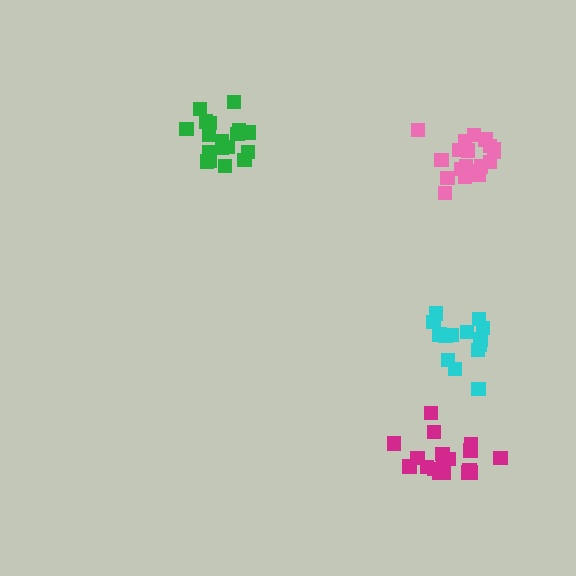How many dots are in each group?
Group 1: 19 dots, Group 2: 14 dots, Group 3: 18 dots, Group 4: 19 dots (70 total).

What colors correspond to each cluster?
The clusters are colored: green, cyan, magenta, pink.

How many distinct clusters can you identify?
There are 4 distinct clusters.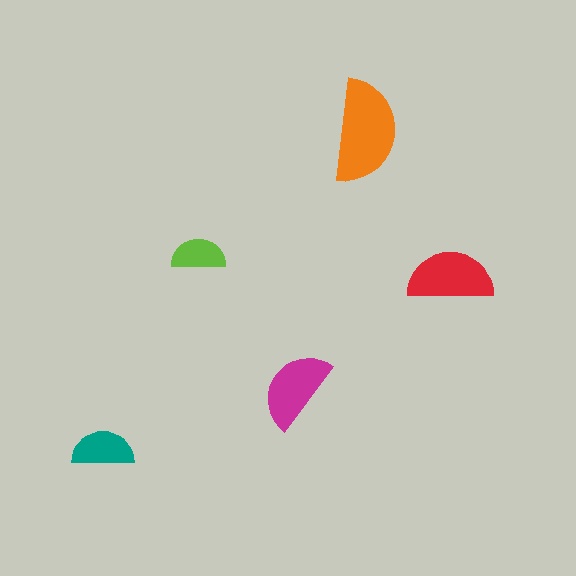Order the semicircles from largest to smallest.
the orange one, the red one, the magenta one, the teal one, the lime one.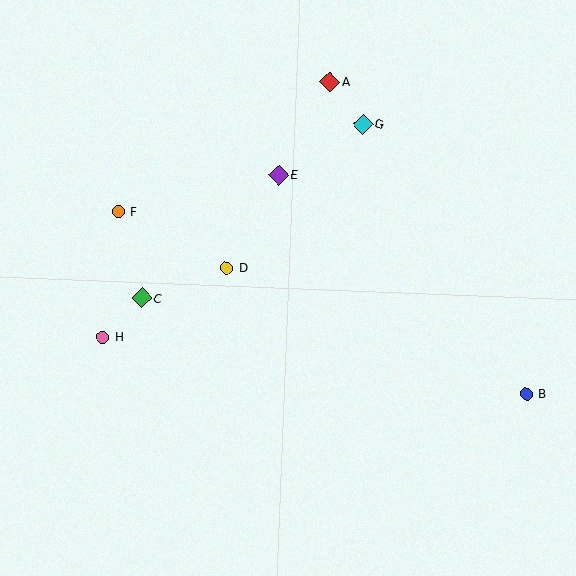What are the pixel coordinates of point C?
Point C is at (142, 298).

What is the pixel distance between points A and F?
The distance between A and F is 248 pixels.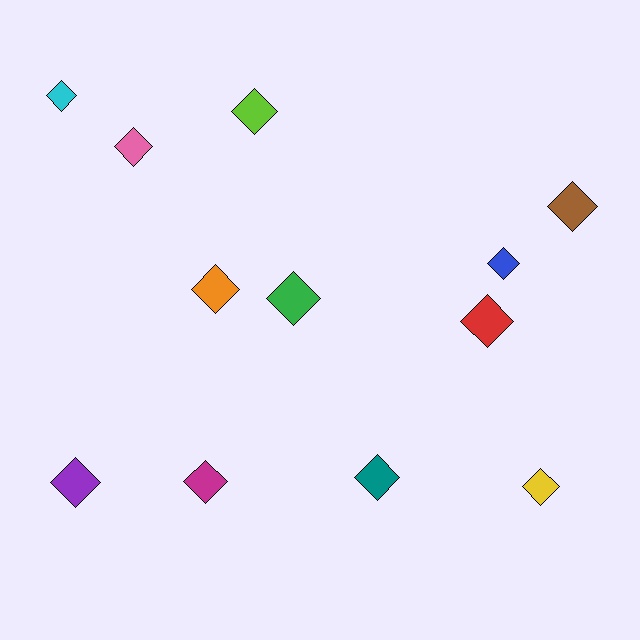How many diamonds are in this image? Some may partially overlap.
There are 12 diamonds.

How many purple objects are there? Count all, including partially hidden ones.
There is 1 purple object.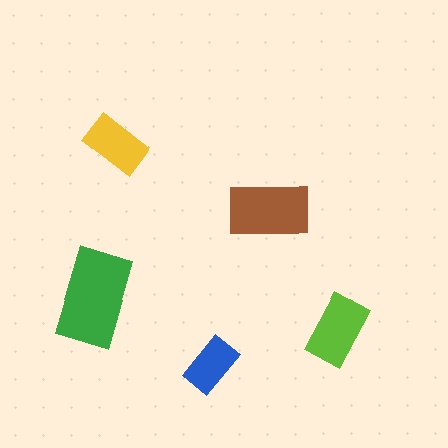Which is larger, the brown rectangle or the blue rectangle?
The brown one.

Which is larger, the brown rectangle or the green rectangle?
The green one.